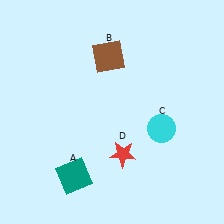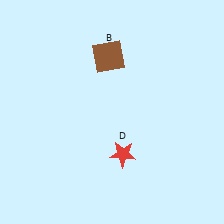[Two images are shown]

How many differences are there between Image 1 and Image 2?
There are 2 differences between the two images.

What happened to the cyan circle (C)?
The cyan circle (C) was removed in Image 2. It was in the bottom-right area of Image 1.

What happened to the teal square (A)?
The teal square (A) was removed in Image 2. It was in the bottom-left area of Image 1.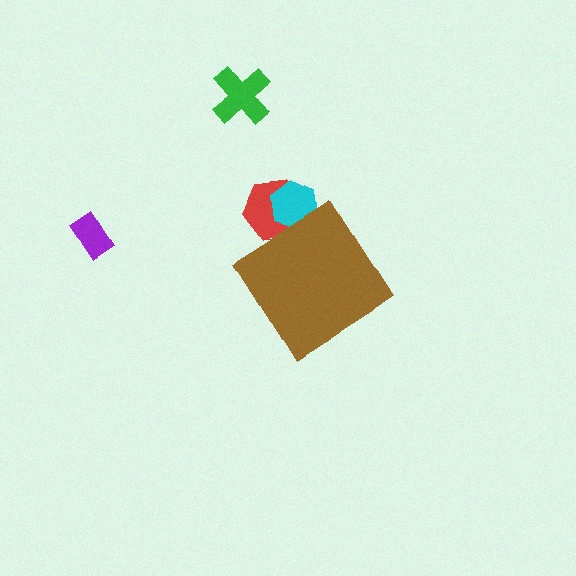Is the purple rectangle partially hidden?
No, the purple rectangle is fully visible.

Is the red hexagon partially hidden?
Yes, the red hexagon is partially hidden behind the brown diamond.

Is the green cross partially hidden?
No, the green cross is fully visible.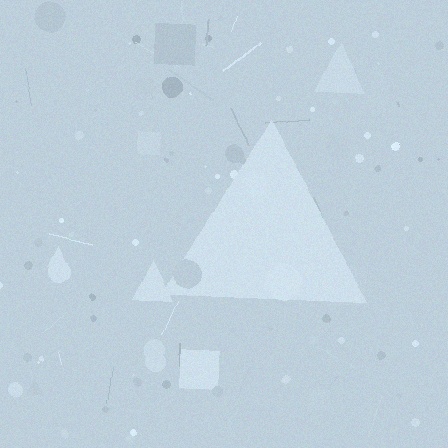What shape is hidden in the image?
A triangle is hidden in the image.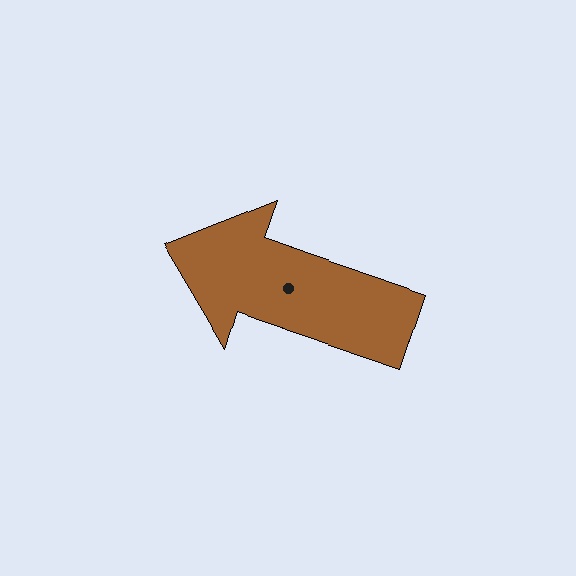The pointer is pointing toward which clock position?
Roughly 10 o'clock.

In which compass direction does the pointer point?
West.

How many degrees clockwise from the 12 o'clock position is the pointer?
Approximately 289 degrees.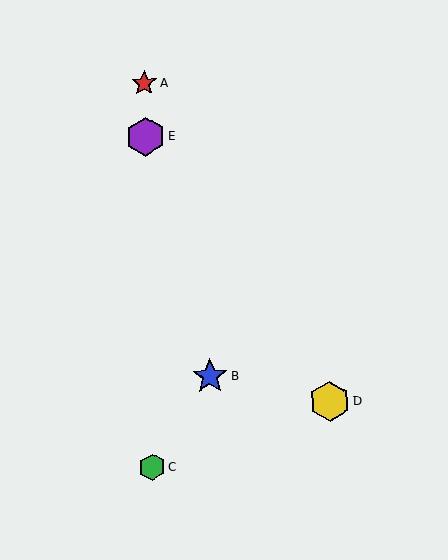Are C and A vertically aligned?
Yes, both are at x≈152.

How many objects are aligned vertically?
3 objects (A, C, E) are aligned vertically.